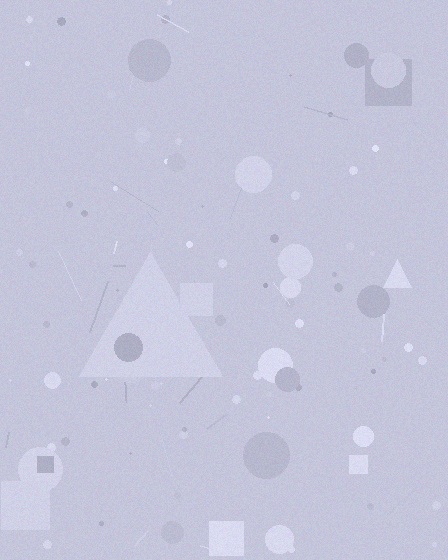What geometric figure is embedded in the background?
A triangle is embedded in the background.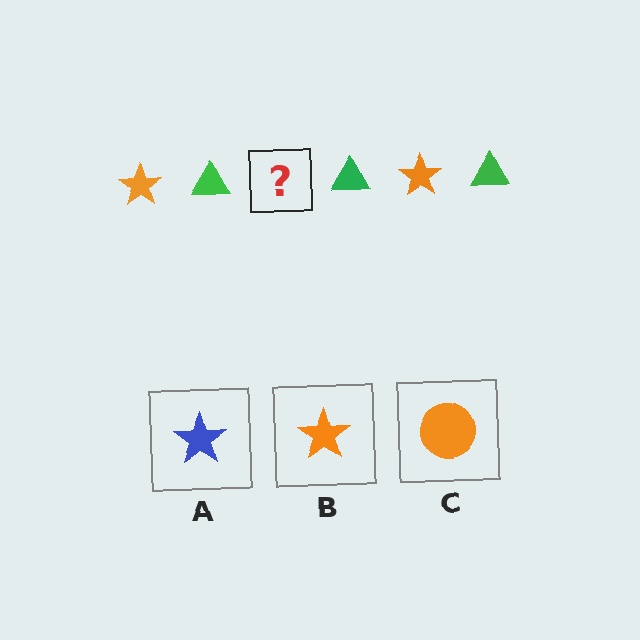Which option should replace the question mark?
Option B.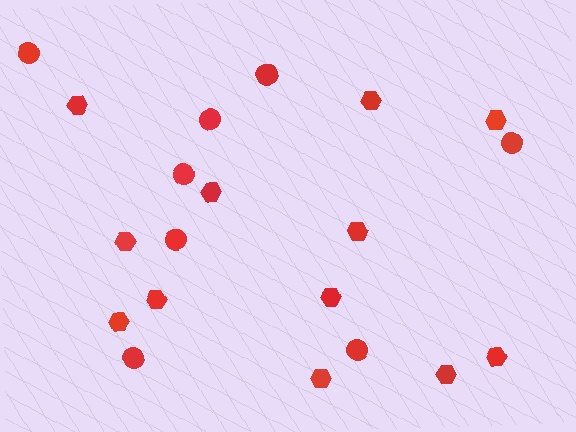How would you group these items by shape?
There are 2 groups: one group of hexagons (12) and one group of circles (8).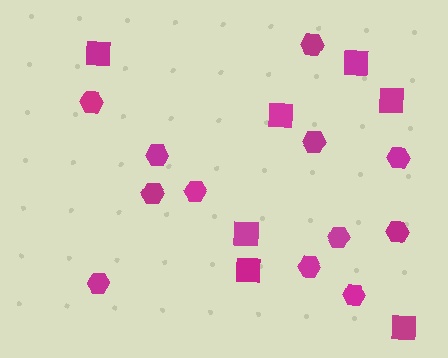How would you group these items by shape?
There are 2 groups: one group of squares (7) and one group of hexagons (12).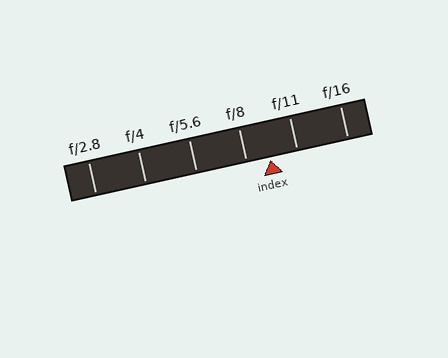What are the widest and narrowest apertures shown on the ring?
The widest aperture shown is f/2.8 and the narrowest is f/16.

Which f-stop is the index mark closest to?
The index mark is closest to f/8.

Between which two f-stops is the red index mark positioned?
The index mark is between f/8 and f/11.